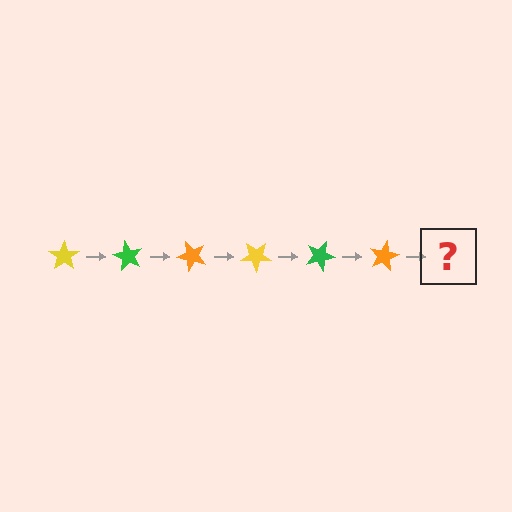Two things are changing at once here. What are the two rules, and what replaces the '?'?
The two rules are that it rotates 60 degrees each step and the color cycles through yellow, green, and orange. The '?' should be a yellow star, rotated 360 degrees from the start.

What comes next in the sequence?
The next element should be a yellow star, rotated 360 degrees from the start.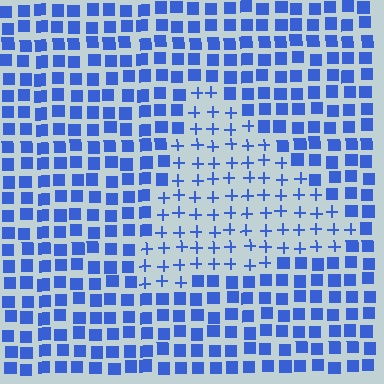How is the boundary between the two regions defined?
The boundary is defined by a change in element shape: plus signs inside vs. squares outside. All elements share the same color and spacing.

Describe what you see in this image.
The image is filled with small blue elements arranged in a uniform grid. A triangle-shaped region contains plus signs, while the surrounding area contains squares. The boundary is defined purely by the change in element shape.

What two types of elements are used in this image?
The image uses plus signs inside the triangle region and squares outside it.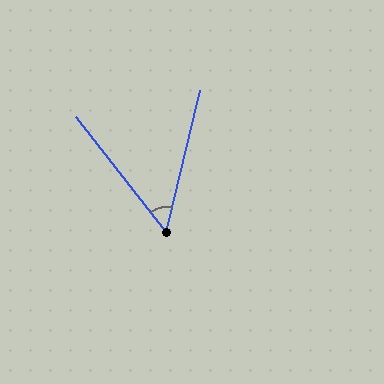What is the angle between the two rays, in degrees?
Approximately 51 degrees.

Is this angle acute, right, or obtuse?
It is acute.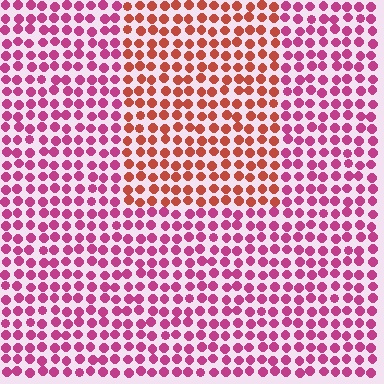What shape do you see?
I see a rectangle.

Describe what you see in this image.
The image is filled with small magenta elements in a uniform arrangement. A rectangle-shaped region is visible where the elements are tinted to a slightly different hue, forming a subtle color boundary.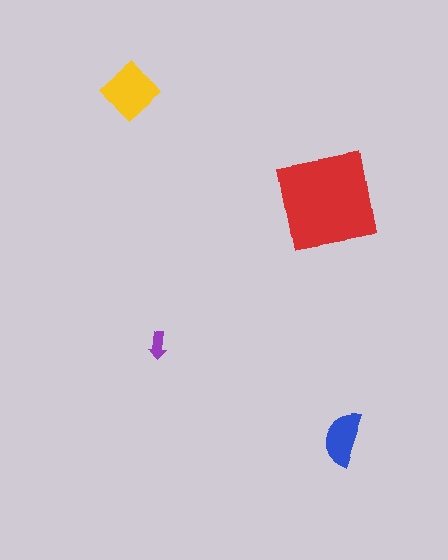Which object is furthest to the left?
The yellow diamond is leftmost.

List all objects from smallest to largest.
The purple arrow, the blue semicircle, the yellow diamond, the red square.